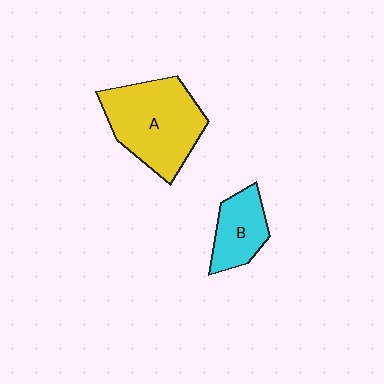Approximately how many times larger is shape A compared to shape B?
Approximately 2.0 times.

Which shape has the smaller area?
Shape B (cyan).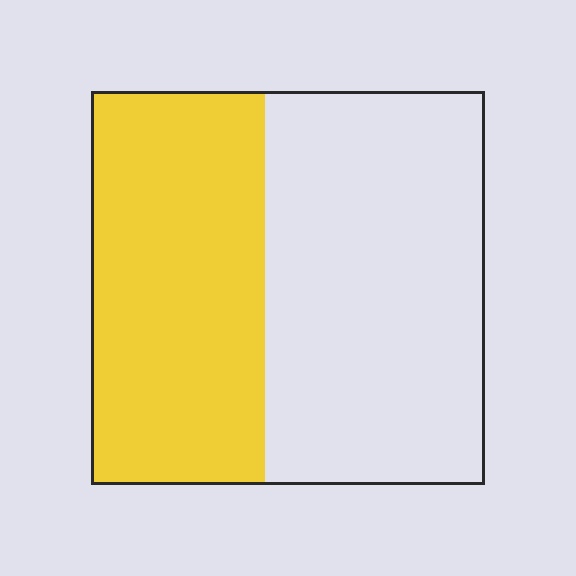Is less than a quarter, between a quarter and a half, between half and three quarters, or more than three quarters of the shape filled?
Between a quarter and a half.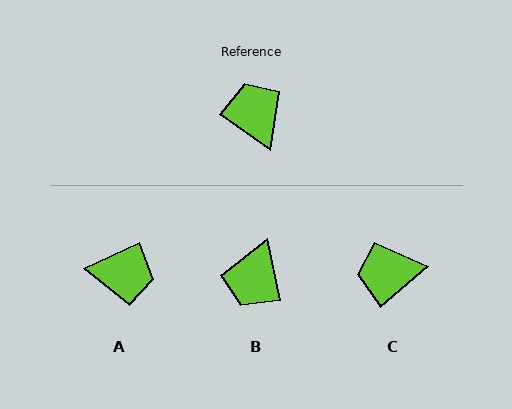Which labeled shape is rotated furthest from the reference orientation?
B, about 136 degrees away.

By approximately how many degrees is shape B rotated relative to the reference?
Approximately 136 degrees counter-clockwise.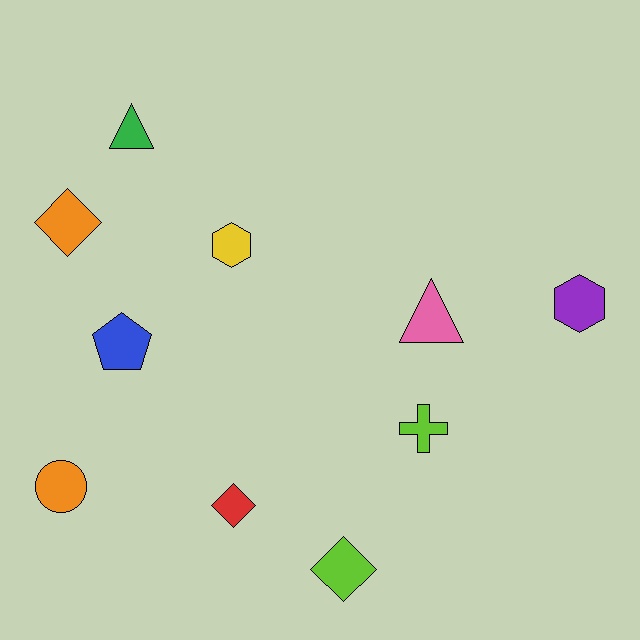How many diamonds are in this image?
There are 3 diamonds.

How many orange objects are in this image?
There are 2 orange objects.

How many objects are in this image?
There are 10 objects.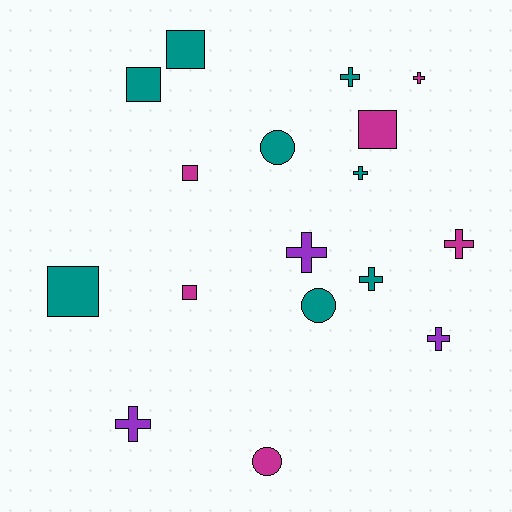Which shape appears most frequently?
Cross, with 8 objects.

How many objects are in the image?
There are 17 objects.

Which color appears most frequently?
Teal, with 8 objects.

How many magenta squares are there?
There are 3 magenta squares.